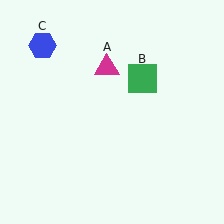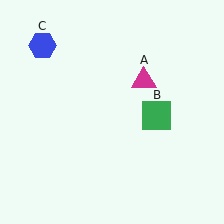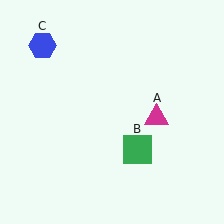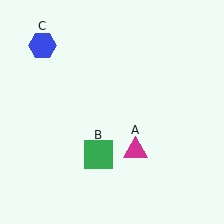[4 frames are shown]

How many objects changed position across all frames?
2 objects changed position: magenta triangle (object A), green square (object B).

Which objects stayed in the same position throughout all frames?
Blue hexagon (object C) remained stationary.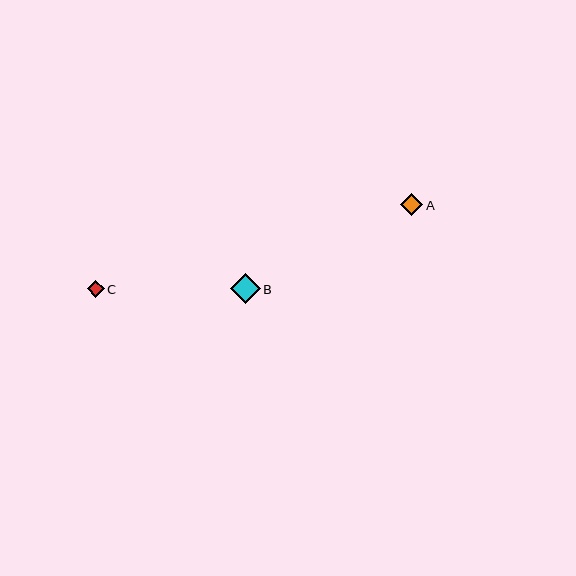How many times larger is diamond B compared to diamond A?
Diamond B is approximately 1.4 times the size of diamond A.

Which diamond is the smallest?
Diamond C is the smallest with a size of approximately 17 pixels.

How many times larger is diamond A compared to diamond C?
Diamond A is approximately 1.3 times the size of diamond C.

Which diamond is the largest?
Diamond B is the largest with a size of approximately 30 pixels.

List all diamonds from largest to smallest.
From largest to smallest: B, A, C.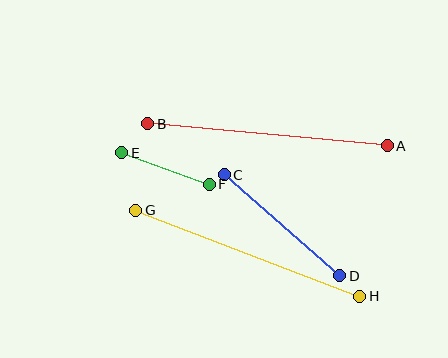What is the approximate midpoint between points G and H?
The midpoint is at approximately (248, 253) pixels.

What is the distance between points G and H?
The distance is approximately 240 pixels.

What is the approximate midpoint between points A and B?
The midpoint is at approximately (267, 135) pixels.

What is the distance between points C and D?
The distance is approximately 153 pixels.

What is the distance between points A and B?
The distance is approximately 241 pixels.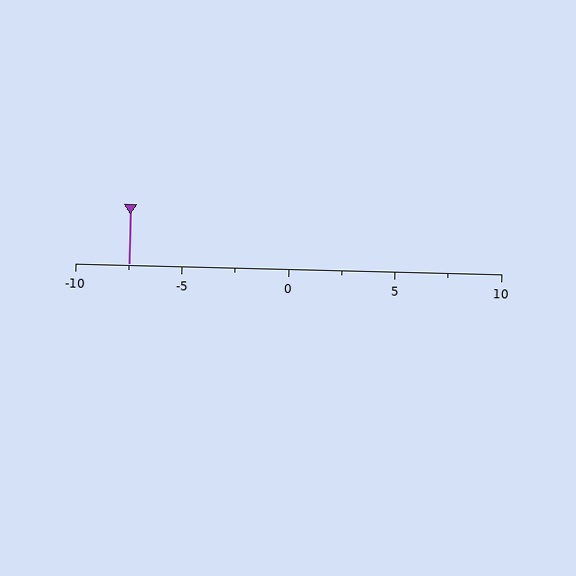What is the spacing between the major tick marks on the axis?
The major ticks are spaced 5 apart.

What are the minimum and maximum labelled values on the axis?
The axis runs from -10 to 10.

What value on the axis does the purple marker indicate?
The marker indicates approximately -7.5.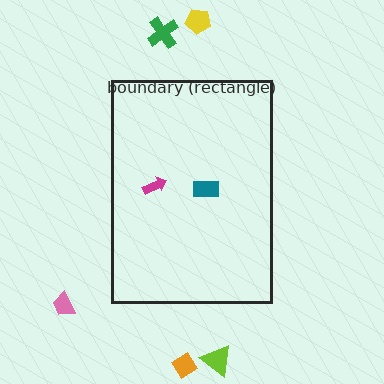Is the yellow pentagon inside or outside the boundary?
Outside.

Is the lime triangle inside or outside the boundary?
Outside.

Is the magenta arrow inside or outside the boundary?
Inside.